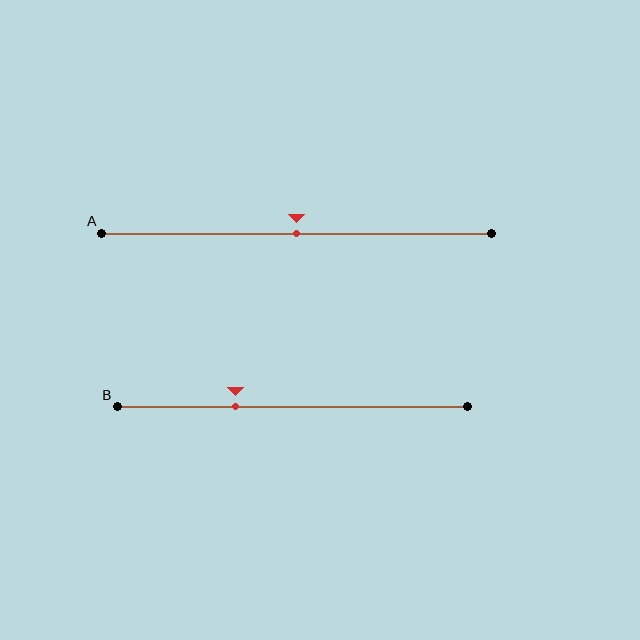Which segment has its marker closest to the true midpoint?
Segment A has its marker closest to the true midpoint.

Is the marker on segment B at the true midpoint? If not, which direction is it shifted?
No, the marker on segment B is shifted to the left by about 16% of the segment length.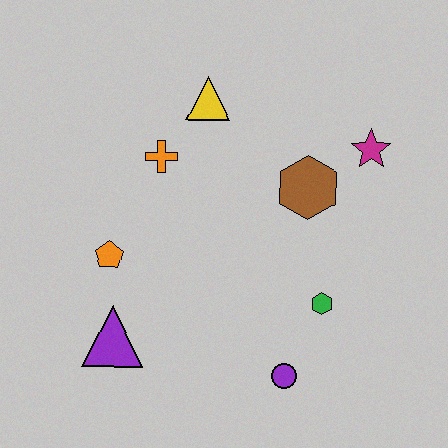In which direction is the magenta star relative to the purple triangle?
The magenta star is to the right of the purple triangle.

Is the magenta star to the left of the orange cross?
No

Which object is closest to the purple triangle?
The orange pentagon is closest to the purple triangle.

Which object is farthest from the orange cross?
The purple circle is farthest from the orange cross.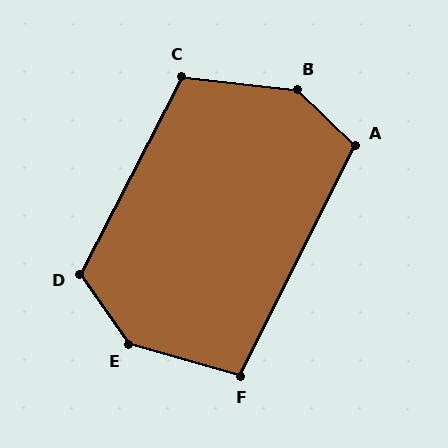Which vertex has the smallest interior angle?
F, at approximately 100 degrees.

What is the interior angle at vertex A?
Approximately 107 degrees (obtuse).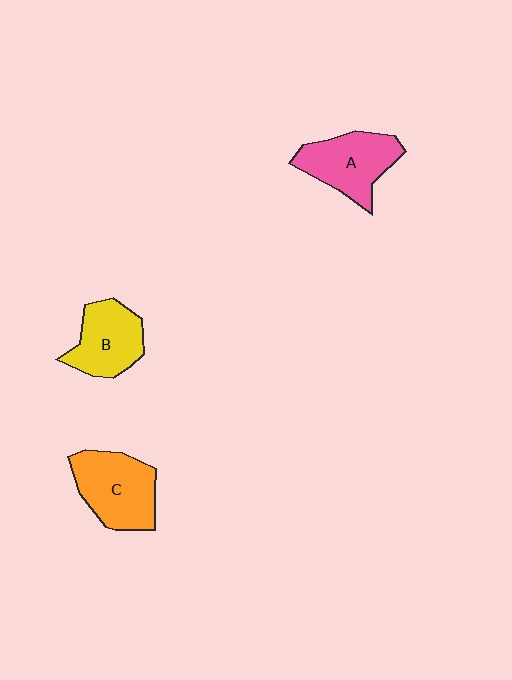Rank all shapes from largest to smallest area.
From largest to smallest: C (orange), A (pink), B (yellow).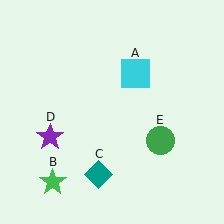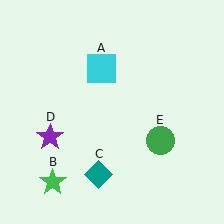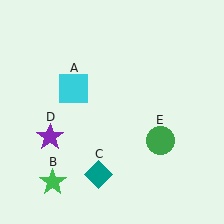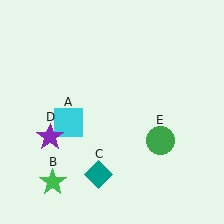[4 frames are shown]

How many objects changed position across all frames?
1 object changed position: cyan square (object A).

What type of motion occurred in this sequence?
The cyan square (object A) rotated counterclockwise around the center of the scene.